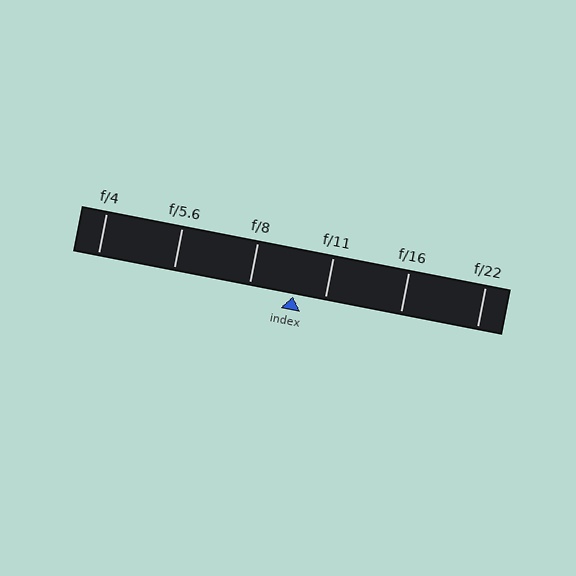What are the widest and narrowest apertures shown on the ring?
The widest aperture shown is f/4 and the narrowest is f/22.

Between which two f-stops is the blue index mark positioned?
The index mark is between f/8 and f/11.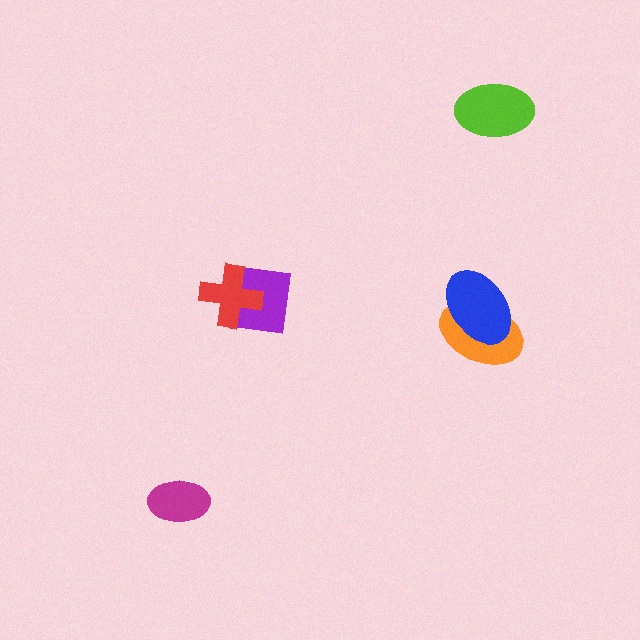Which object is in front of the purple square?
The red cross is in front of the purple square.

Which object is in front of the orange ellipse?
The blue ellipse is in front of the orange ellipse.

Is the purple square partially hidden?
Yes, it is partially covered by another shape.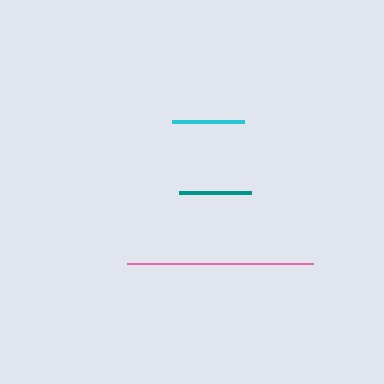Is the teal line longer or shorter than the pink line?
The pink line is longer than the teal line.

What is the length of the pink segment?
The pink segment is approximately 186 pixels long.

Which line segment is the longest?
The pink line is the longest at approximately 186 pixels.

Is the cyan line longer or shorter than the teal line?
The teal line is longer than the cyan line.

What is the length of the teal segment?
The teal segment is approximately 72 pixels long.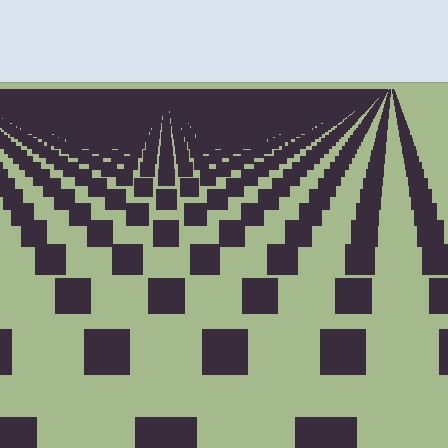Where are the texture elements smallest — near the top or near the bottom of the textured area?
Near the top.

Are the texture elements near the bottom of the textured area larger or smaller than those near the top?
Larger. Near the bottom, elements are closer to the viewer and appear at a bigger on-screen size.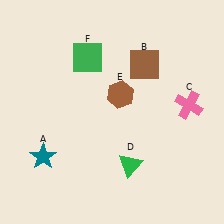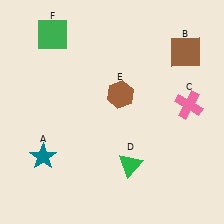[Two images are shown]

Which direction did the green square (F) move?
The green square (F) moved left.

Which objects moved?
The objects that moved are: the brown square (B), the green square (F).